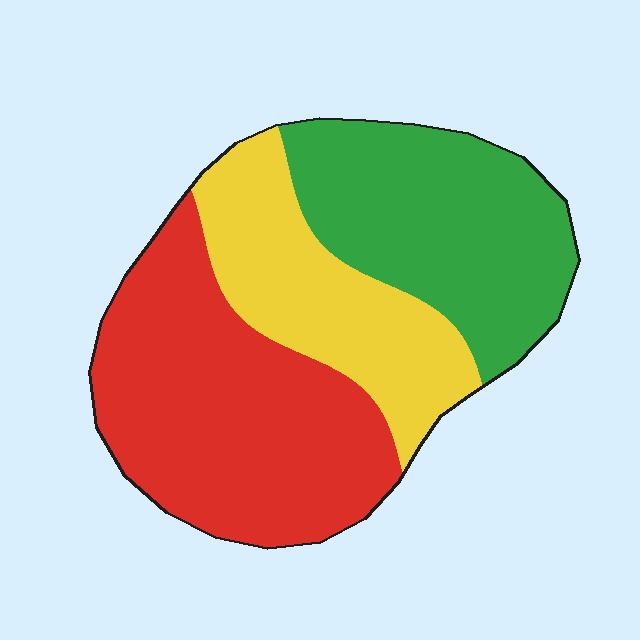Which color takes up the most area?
Red, at roughly 40%.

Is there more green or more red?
Red.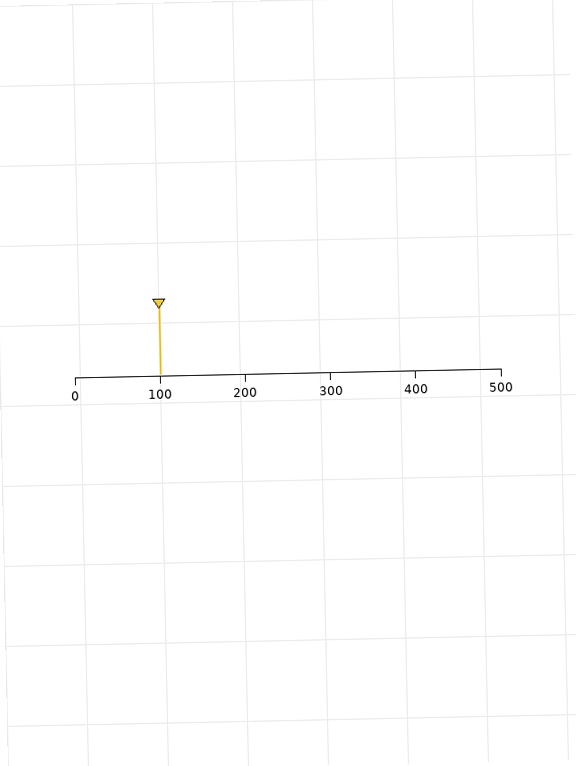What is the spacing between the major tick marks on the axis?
The major ticks are spaced 100 apart.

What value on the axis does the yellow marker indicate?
The marker indicates approximately 100.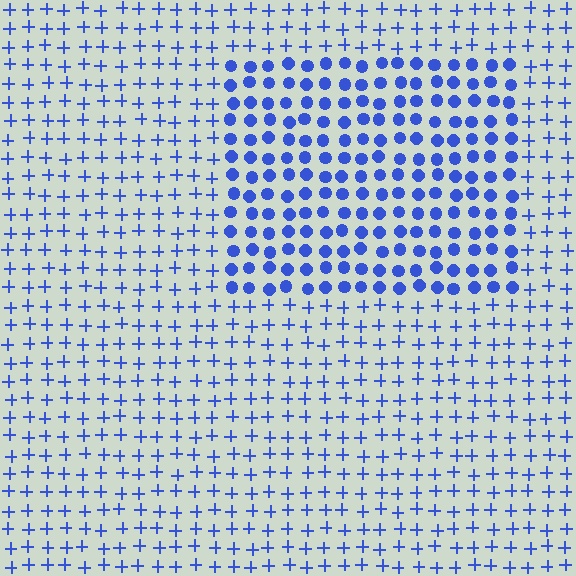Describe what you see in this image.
The image is filled with small blue elements arranged in a uniform grid. A rectangle-shaped region contains circles, while the surrounding area contains plus signs. The boundary is defined purely by the change in element shape.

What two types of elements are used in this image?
The image uses circles inside the rectangle region and plus signs outside it.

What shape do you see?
I see a rectangle.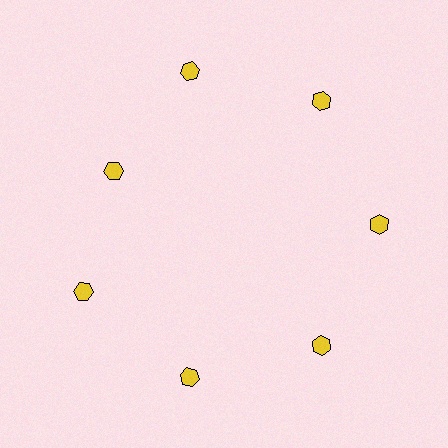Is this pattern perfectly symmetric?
No. The 7 yellow hexagons are arranged in a ring, but one element near the 10 o'clock position is pulled inward toward the center, breaking the 7-fold rotational symmetry.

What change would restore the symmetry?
The symmetry would be restored by moving it outward, back onto the ring so that all 7 hexagons sit at equal angles and equal distance from the center.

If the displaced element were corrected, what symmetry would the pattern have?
It would have 7-fold rotational symmetry — the pattern would map onto itself every 51 degrees.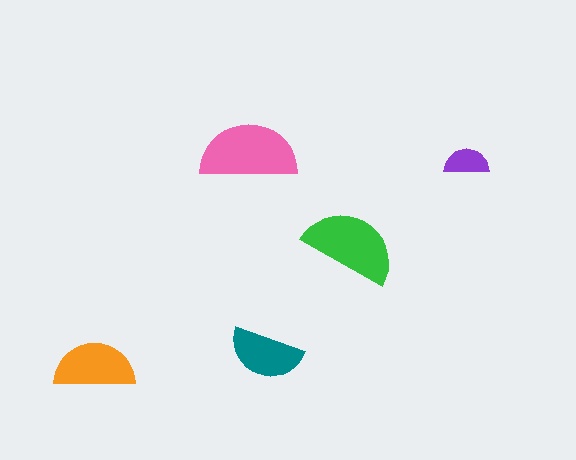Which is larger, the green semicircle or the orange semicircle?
The green one.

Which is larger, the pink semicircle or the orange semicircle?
The pink one.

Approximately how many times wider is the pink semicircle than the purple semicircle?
About 2 times wider.